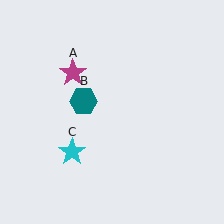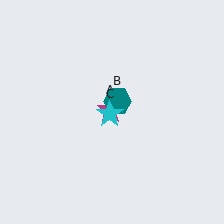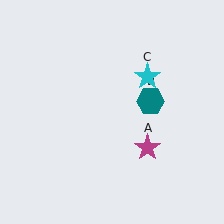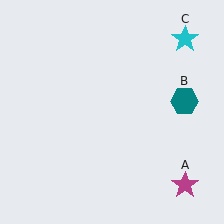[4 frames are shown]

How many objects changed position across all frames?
3 objects changed position: magenta star (object A), teal hexagon (object B), cyan star (object C).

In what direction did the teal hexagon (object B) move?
The teal hexagon (object B) moved right.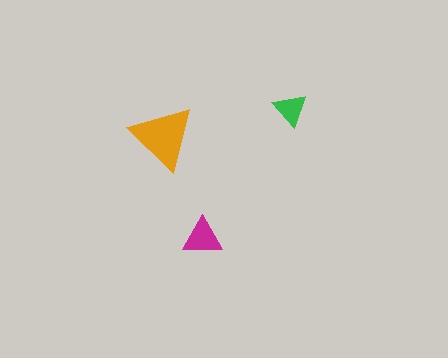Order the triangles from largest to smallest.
the orange one, the magenta one, the green one.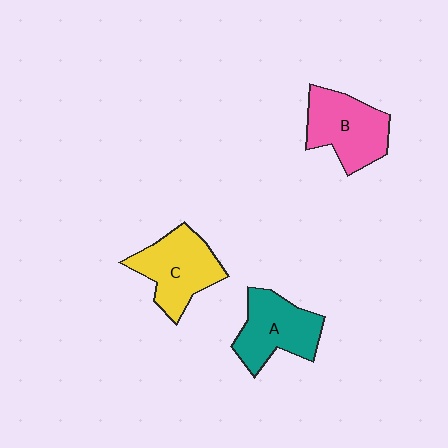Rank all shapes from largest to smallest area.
From largest to smallest: B (pink), C (yellow), A (teal).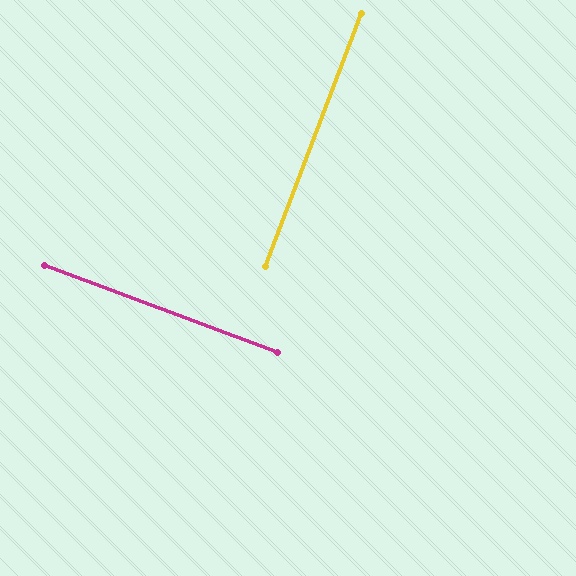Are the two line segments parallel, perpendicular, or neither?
Perpendicular — they meet at approximately 90°.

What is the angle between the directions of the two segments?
Approximately 90 degrees.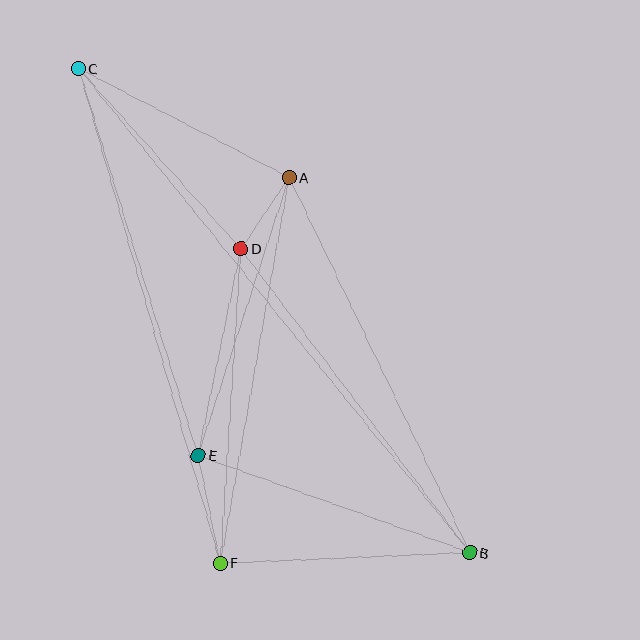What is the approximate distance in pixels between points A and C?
The distance between A and C is approximately 237 pixels.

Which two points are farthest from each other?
Points B and C are farthest from each other.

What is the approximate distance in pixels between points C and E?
The distance between C and E is approximately 405 pixels.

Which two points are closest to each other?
Points A and D are closest to each other.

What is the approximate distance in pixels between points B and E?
The distance between B and E is approximately 288 pixels.